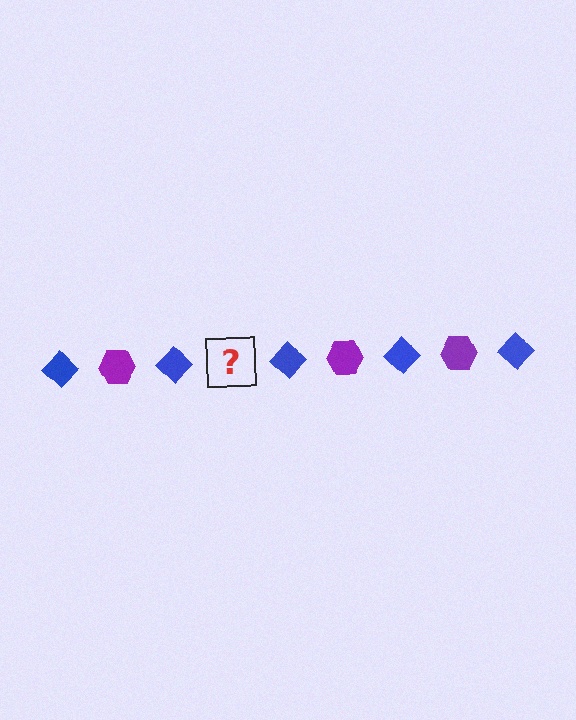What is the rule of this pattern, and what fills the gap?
The rule is that the pattern alternates between blue diamond and purple hexagon. The gap should be filled with a purple hexagon.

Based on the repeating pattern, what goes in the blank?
The blank should be a purple hexagon.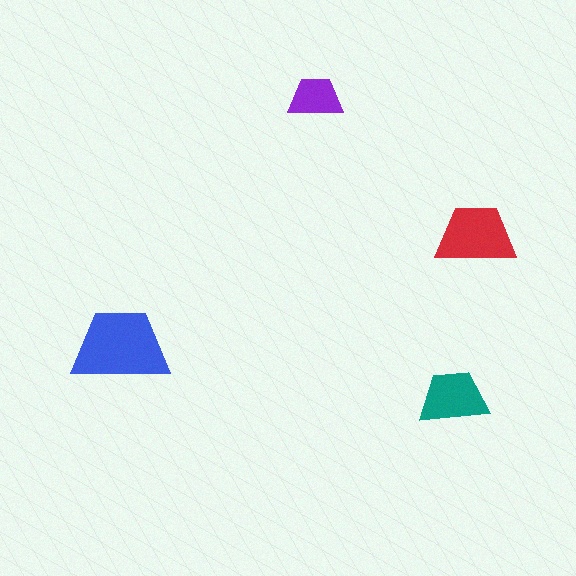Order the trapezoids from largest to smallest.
the blue one, the red one, the teal one, the purple one.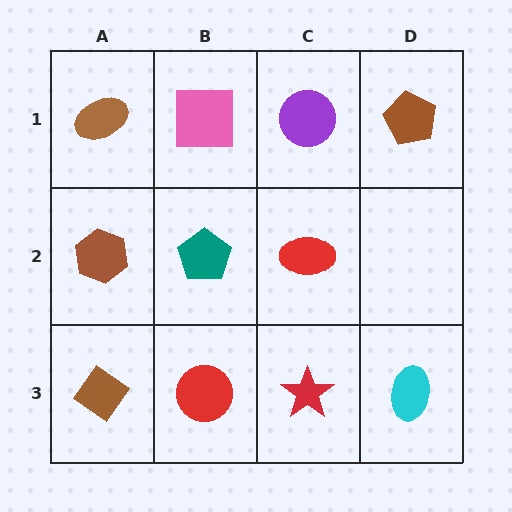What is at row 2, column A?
A brown hexagon.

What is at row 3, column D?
A cyan ellipse.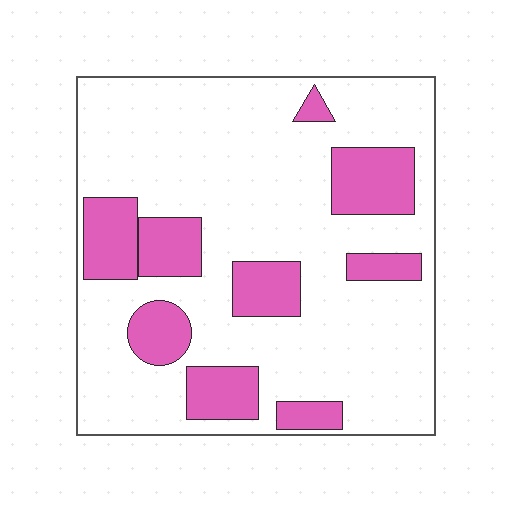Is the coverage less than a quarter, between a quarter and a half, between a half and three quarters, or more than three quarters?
Less than a quarter.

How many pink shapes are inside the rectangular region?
9.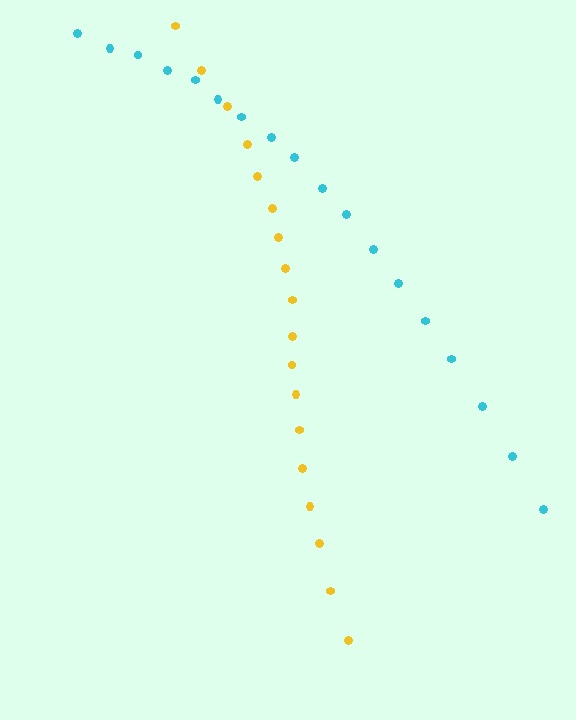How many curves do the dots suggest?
There are 2 distinct paths.